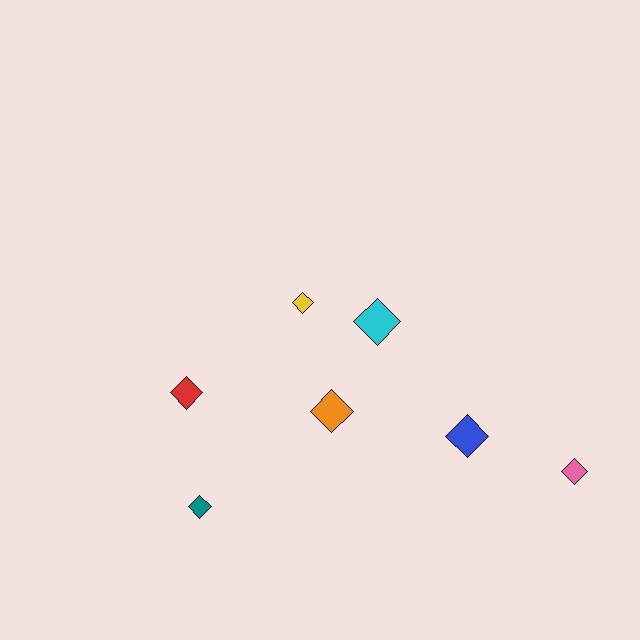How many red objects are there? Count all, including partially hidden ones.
There is 1 red object.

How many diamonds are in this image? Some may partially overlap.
There are 7 diamonds.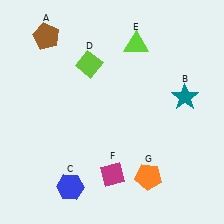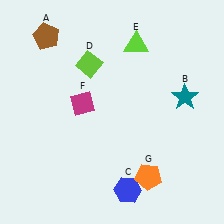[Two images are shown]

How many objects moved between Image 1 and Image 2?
2 objects moved between the two images.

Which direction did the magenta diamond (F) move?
The magenta diamond (F) moved up.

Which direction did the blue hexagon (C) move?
The blue hexagon (C) moved right.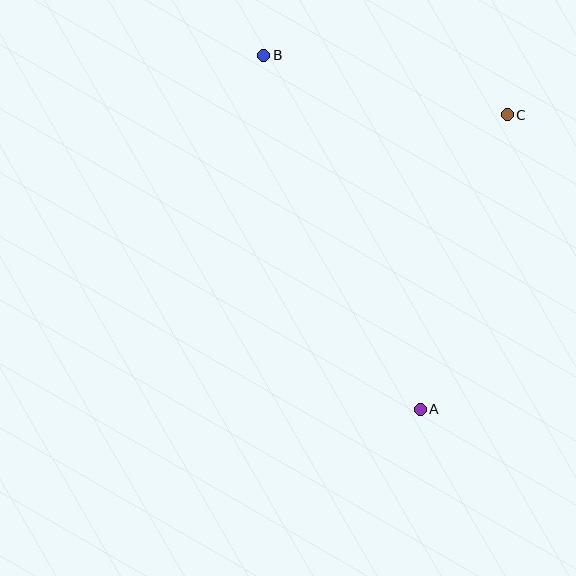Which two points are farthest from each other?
Points A and B are farthest from each other.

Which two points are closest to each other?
Points B and C are closest to each other.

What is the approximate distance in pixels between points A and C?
The distance between A and C is approximately 307 pixels.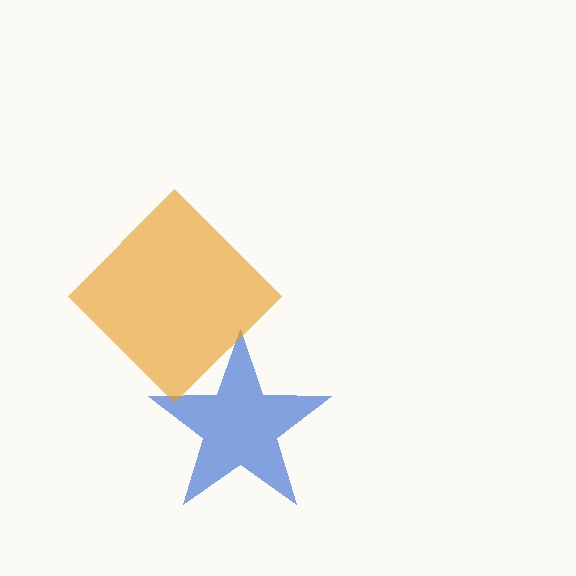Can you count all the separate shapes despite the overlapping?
Yes, there are 2 separate shapes.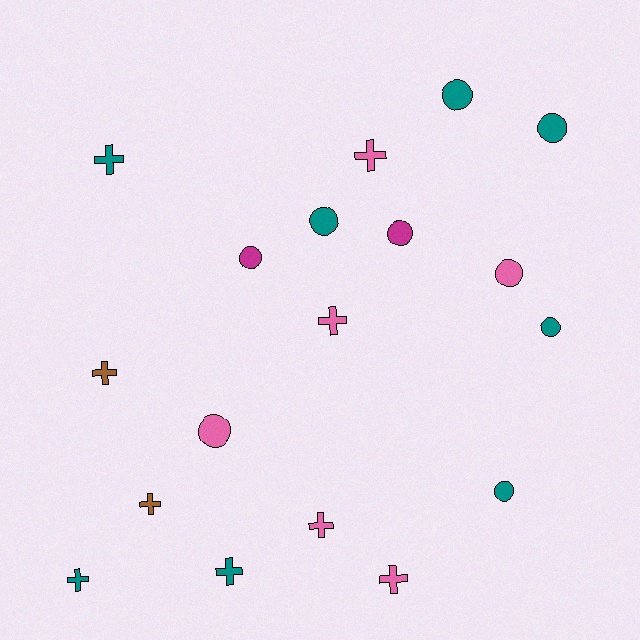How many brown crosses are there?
There are 2 brown crosses.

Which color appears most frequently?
Teal, with 8 objects.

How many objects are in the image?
There are 18 objects.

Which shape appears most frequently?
Circle, with 9 objects.